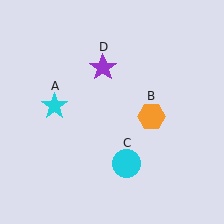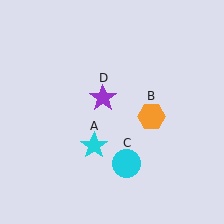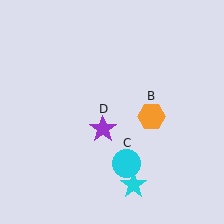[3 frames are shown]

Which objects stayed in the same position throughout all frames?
Orange hexagon (object B) and cyan circle (object C) remained stationary.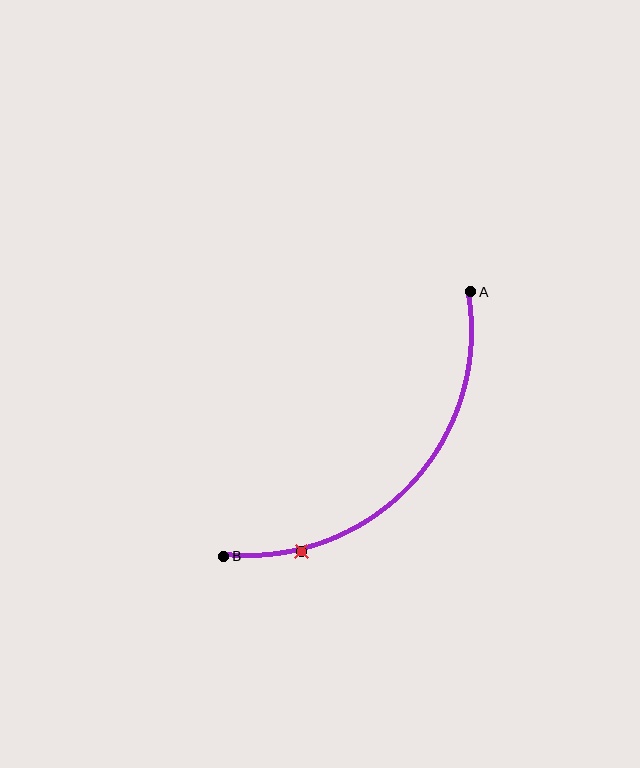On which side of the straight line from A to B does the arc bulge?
The arc bulges below and to the right of the straight line connecting A and B.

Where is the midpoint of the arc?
The arc midpoint is the point on the curve farthest from the straight line joining A and B. It sits below and to the right of that line.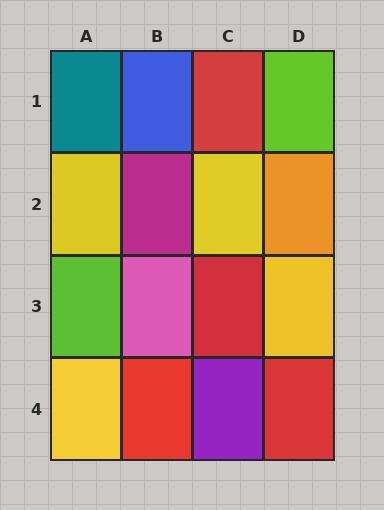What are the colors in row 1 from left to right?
Teal, blue, red, lime.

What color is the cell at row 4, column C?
Purple.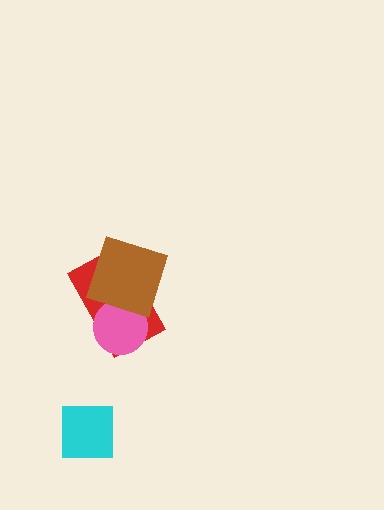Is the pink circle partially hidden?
Yes, it is partially covered by another shape.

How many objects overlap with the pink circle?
2 objects overlap with the pink circle.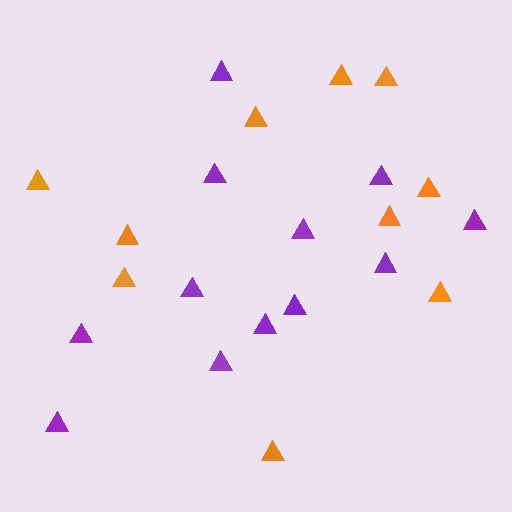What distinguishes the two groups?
There are 2 groups: one group of orange triangles (10) and one group of purple triangles (12).